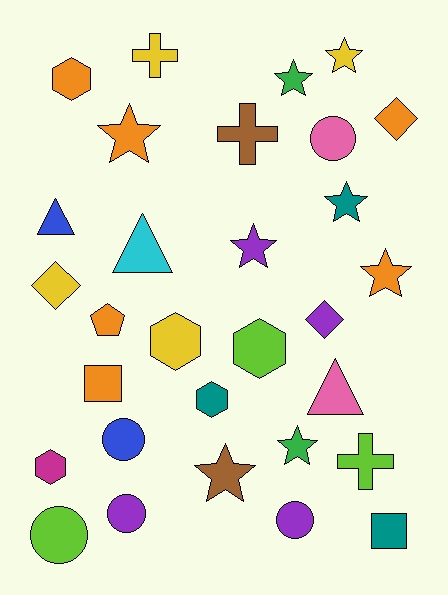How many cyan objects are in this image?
There is 1 cyan object.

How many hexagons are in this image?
There are 5 hexagons.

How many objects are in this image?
There are 30 objects.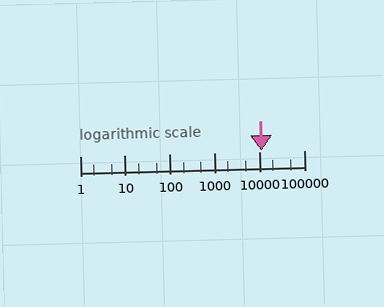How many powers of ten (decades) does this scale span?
The scale spans 5 decades, from 1 to 100000.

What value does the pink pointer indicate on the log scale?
The pointer indicates approximately 11000.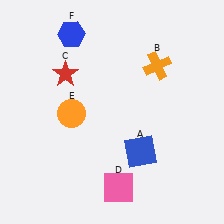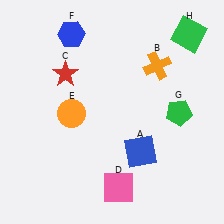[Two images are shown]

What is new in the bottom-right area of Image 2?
A green pentagon (G) was added in the bottom-right area of Image 2.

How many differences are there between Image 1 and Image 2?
There are 2 differences between the two images.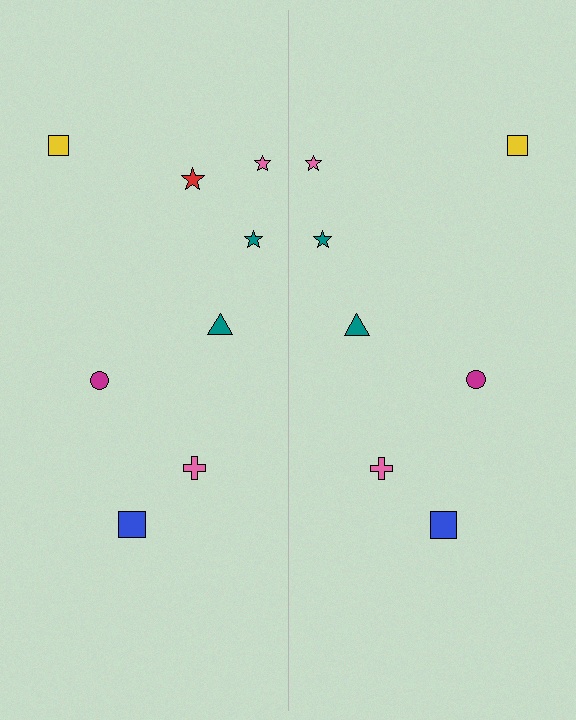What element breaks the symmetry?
A red star is missing from the right side.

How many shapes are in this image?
There are 15 shapes in this image.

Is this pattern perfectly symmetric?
No, the pattern is not perfectly symmetric. A red star is missing from the right side.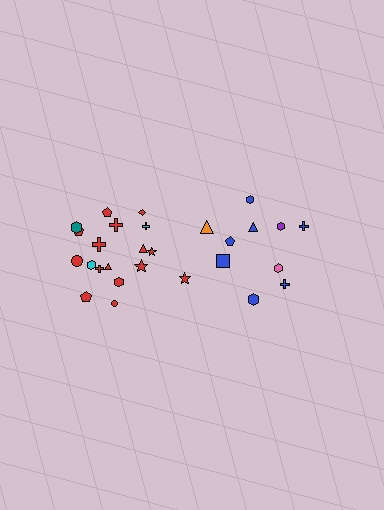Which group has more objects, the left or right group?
The left group.